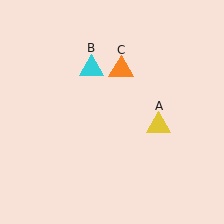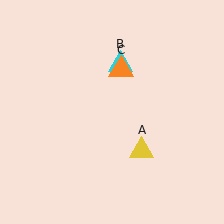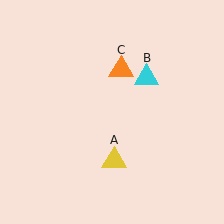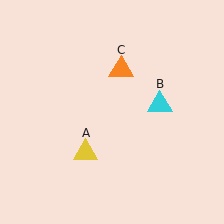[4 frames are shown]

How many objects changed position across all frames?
2 objects changed position: yellow triangle (object A), cyan triangle (object B).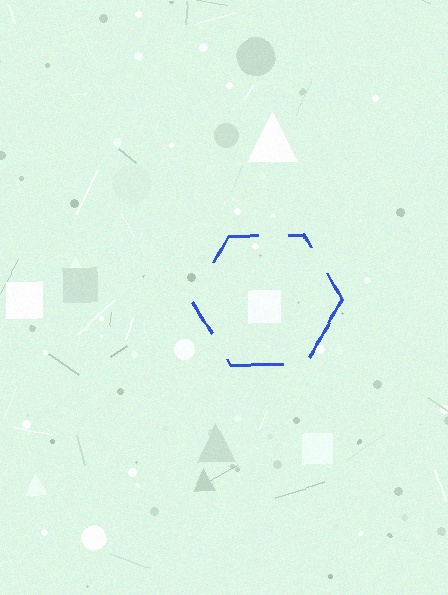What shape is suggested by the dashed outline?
The dashed outline suggests a hexagon.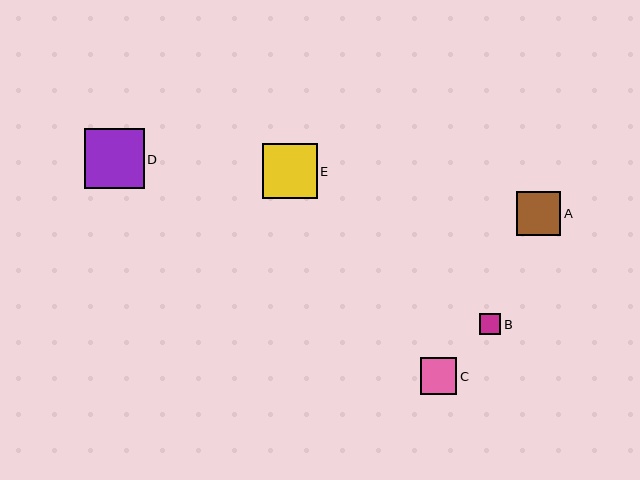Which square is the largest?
Square D is the largest with a size of approximately 60 pixels.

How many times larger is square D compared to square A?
Square D is approximately 1.4 times the size of square A.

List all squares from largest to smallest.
From largest to smallest: D, E, A, C, B.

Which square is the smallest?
Square B is the smallest with a size of approximately 21 pixels.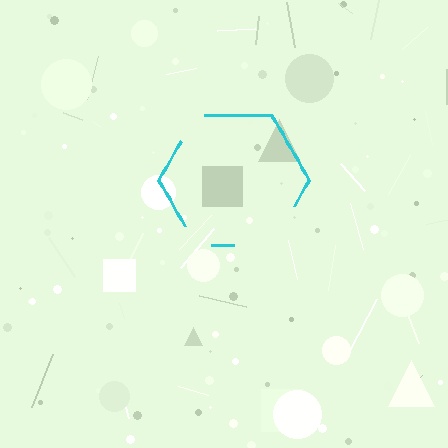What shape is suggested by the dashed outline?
The dashed outline suggests a hexagon.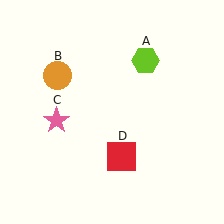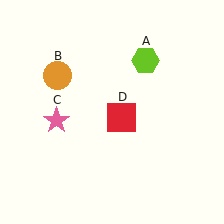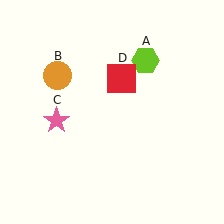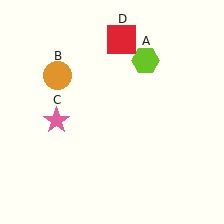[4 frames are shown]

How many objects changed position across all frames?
1 object changed position: red square (object D).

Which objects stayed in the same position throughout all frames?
Lime hexagon (object A) and orange circle (object B) and pink star (object C) remained stationary.